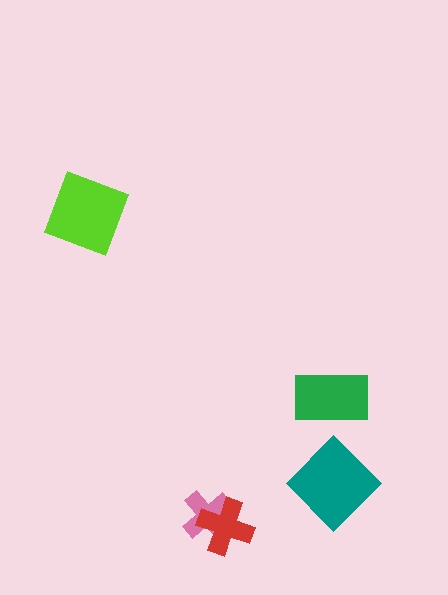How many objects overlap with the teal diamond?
0 objects overlap with the teal diamond.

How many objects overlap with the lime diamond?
0 objects overlap with the lime diamond.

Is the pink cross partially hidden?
Yes, it is partially covered by another shape.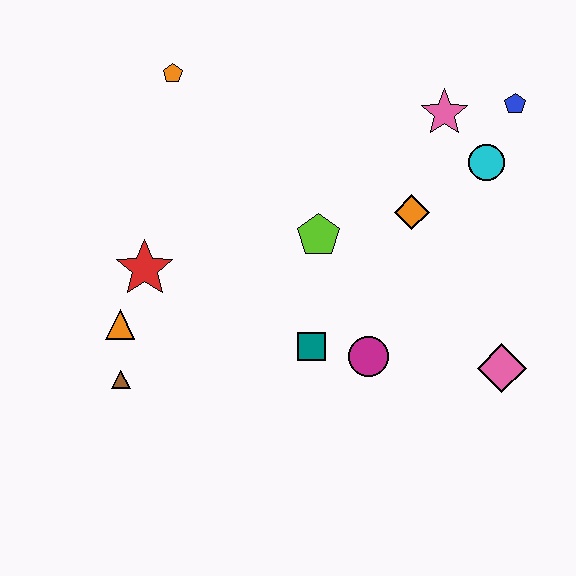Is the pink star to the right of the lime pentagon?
Yes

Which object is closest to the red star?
The orange triangle is closest to the red star.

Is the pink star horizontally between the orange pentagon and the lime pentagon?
No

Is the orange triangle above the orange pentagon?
No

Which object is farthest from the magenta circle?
The orange pentagon is farthest from the magenta circle.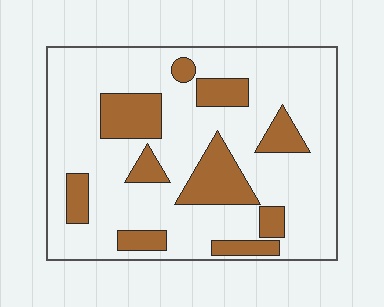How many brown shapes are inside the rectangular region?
10.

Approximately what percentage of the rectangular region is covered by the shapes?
Approximately 25%.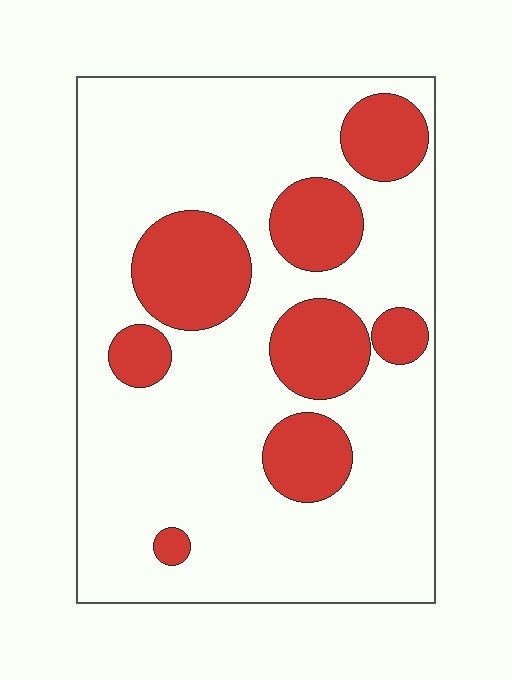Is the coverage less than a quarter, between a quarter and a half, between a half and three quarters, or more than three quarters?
Less than a quarter.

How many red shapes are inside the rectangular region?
8.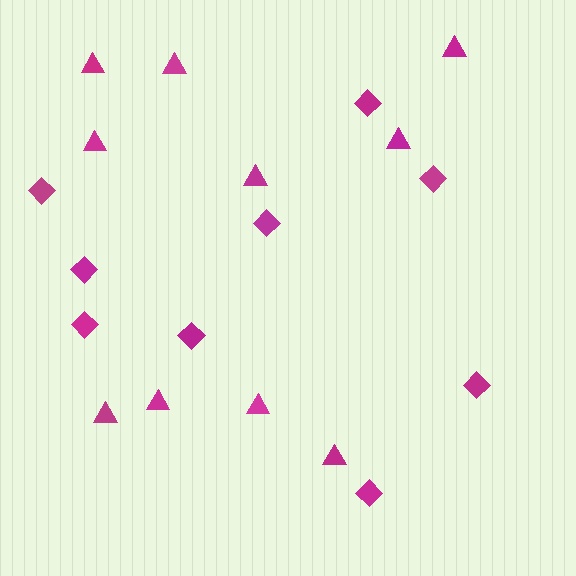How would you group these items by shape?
There are 2 groups: one group of triangles (10) and one group of diamonds (9).